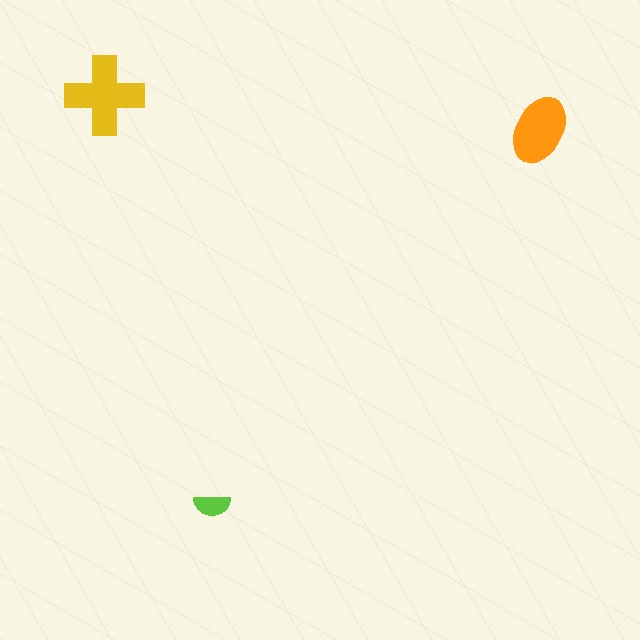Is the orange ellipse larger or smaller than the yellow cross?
Smaller.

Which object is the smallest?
The lime semicircle.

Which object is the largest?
The yellow cross.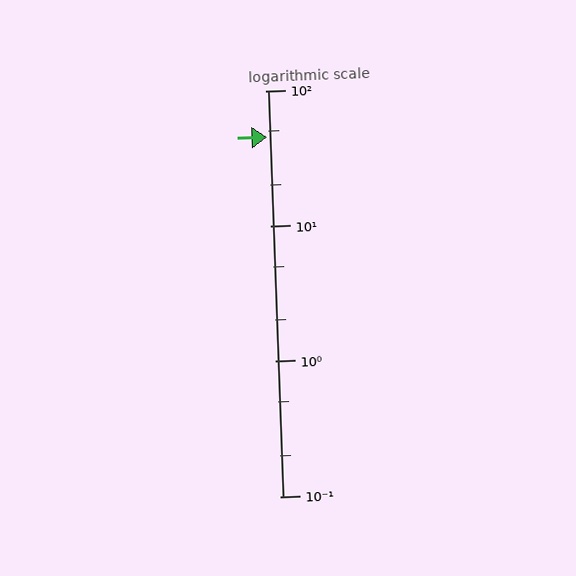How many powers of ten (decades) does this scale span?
The scale spans 3 decades, from 0.1 to 100.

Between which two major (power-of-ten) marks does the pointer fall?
The pointer is between 10 and 100.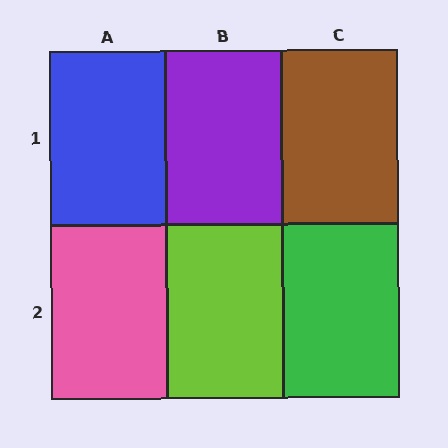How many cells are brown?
1 cell is brown.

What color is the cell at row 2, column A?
Pink.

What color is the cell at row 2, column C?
Green.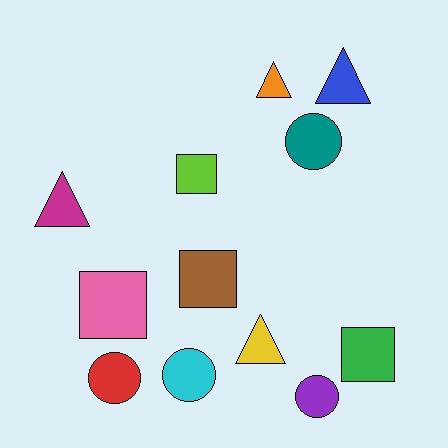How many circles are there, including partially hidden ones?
There are 4 circles.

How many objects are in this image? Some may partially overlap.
There are 12 objects.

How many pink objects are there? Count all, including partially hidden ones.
There is 1 pink object.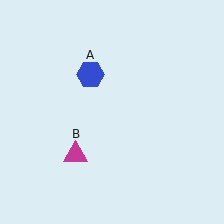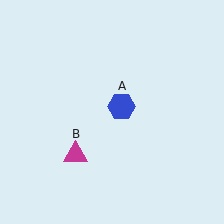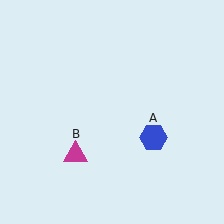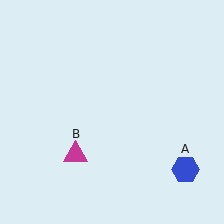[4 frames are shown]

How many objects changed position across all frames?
1 object changed position: blue hexagon (object A).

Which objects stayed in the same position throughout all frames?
Magenta triangle (object B) remained stationary.